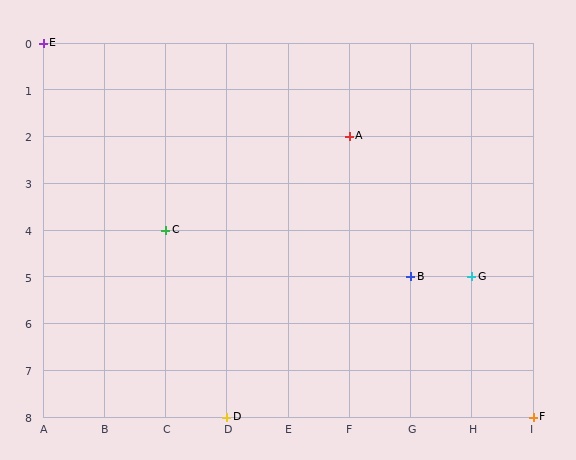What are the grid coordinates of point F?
Point F is at grid coordinates (I, 8).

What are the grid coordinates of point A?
Point A is at grid coordinates (F, 2).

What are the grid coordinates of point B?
Point B is at grid coordinates (G, 5).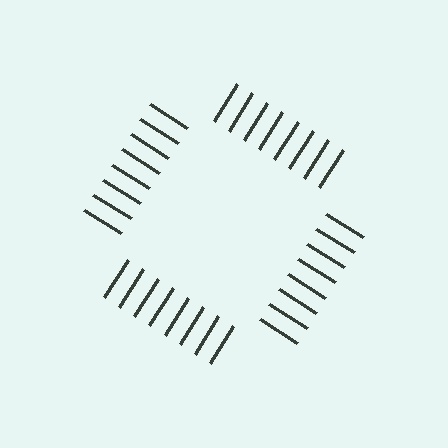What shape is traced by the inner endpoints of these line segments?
An illusory square — the line segments terminate on its edges but no continuous stroke is drawn.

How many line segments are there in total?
32 — 8 along each of the 4 edges.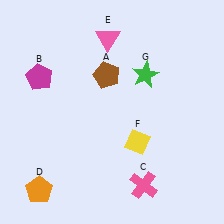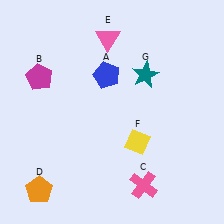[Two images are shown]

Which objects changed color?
A changed from brown to blue. G changed from green to teal.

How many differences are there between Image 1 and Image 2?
There are 2 differences between the two images.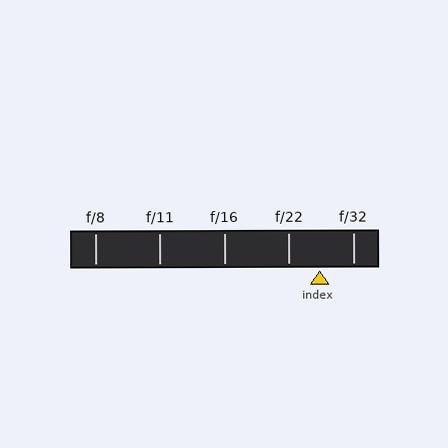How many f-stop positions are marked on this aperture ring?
There are 5 f-stop positions marked.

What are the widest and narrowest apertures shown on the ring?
The widest aperture shown is f/8 and the narrowest is f/32.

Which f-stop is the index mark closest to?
The index mark is closest to f/22.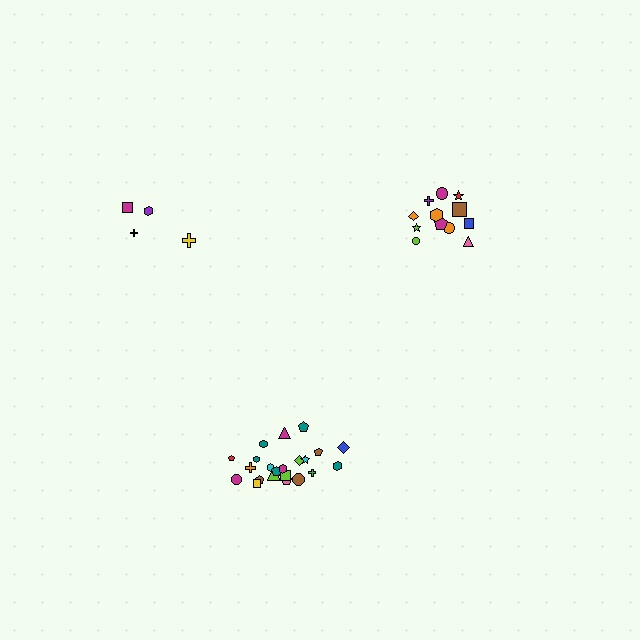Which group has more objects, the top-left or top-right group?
The top-right group.